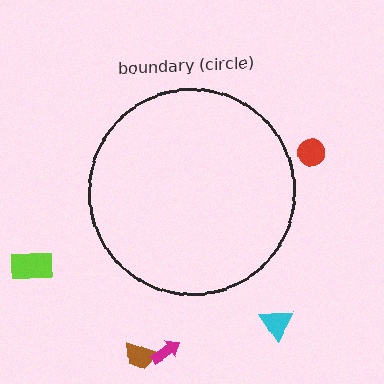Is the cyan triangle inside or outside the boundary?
Outside.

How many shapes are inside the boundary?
0 inside, 5 outside.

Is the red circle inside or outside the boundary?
Outside.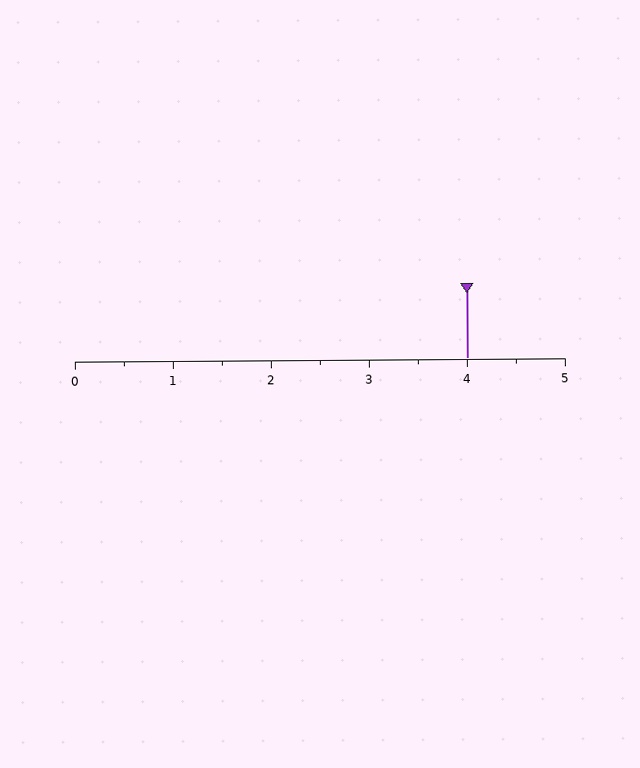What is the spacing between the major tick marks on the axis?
The major ticks are spaced 1 apart.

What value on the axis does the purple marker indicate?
The marker indicates approximately 4.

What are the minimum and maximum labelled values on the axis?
The axis runs from 0 to 5.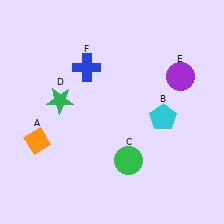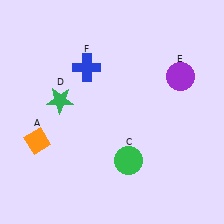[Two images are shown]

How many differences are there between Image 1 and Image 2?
There is 1 difference between the two images.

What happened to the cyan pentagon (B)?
The cyan pentagon (B) was removed in Image 2. It was in the bottom-right area of Image 1.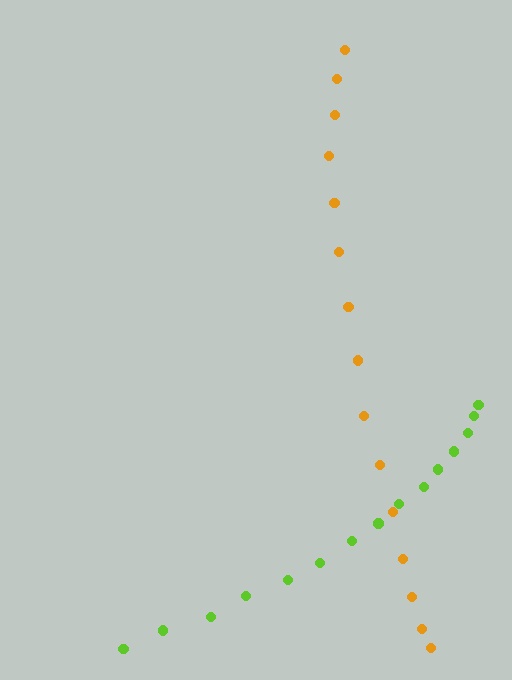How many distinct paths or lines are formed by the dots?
There are 2 distinct paths.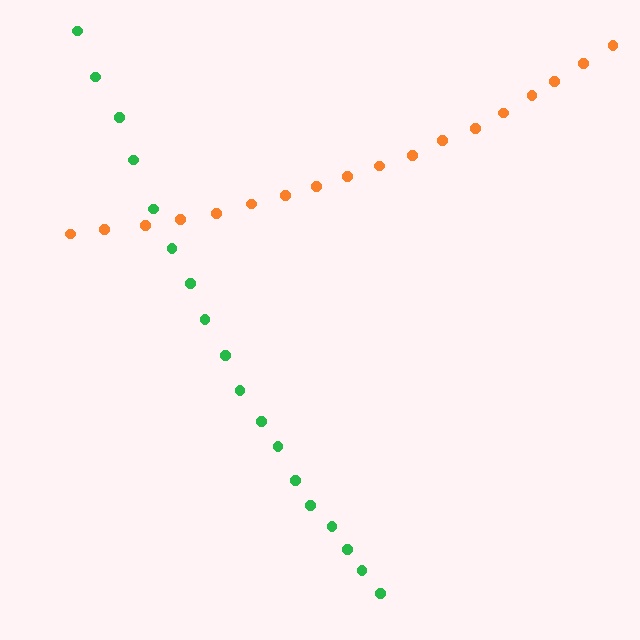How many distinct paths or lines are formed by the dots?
There are 2 distinct paths.